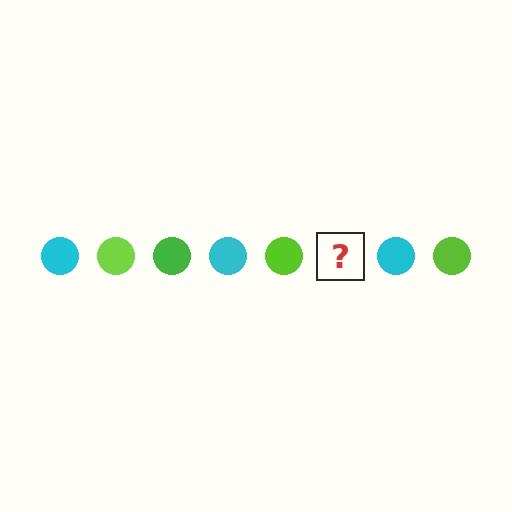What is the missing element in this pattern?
The missing element is a green circle.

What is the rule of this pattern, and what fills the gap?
The rule is that the pattern cycles through cyan, lime, green circles. The gap should be filled with a green circle.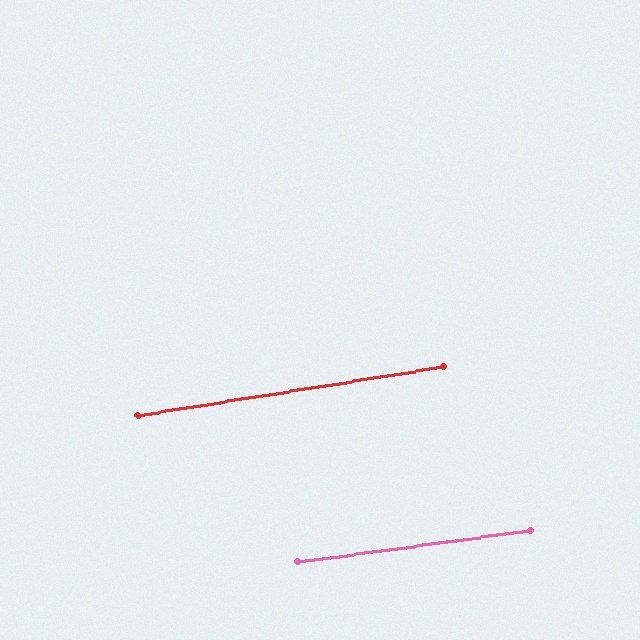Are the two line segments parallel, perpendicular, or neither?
Parallel — their directions differ by only 1.5°.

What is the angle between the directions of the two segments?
Approximately 2 degrees.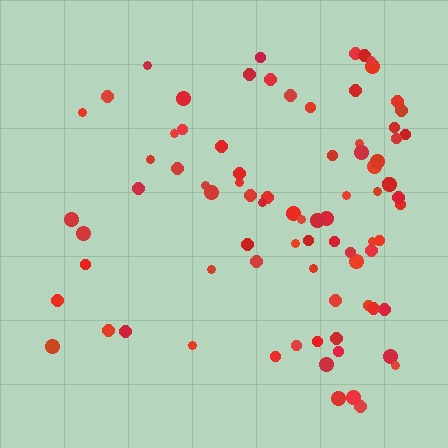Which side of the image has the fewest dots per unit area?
The left.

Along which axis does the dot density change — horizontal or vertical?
Horizontal.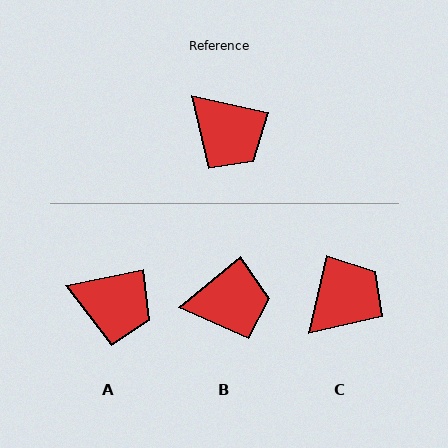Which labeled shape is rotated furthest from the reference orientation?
C, about 90 degrees away.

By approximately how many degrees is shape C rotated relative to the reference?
Approximately 90 degrees counter-clockwise.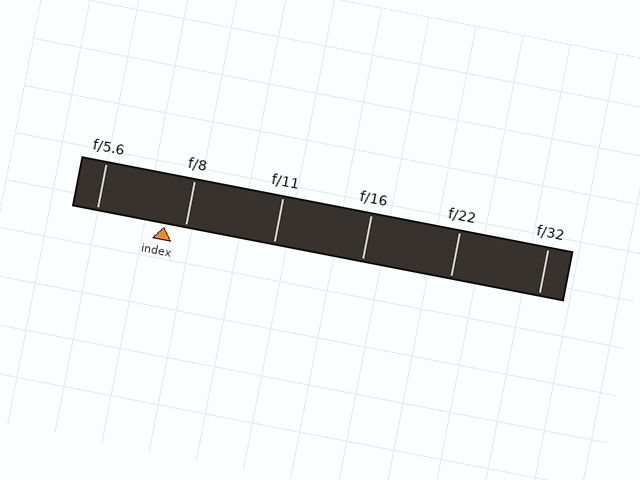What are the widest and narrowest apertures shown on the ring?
The widest aperture shown is f/5.6 and the narrowest is f/32.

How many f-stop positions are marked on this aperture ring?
There are 6 f-stop positions marked.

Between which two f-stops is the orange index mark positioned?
The index mark is between f/5.6 and f/8.